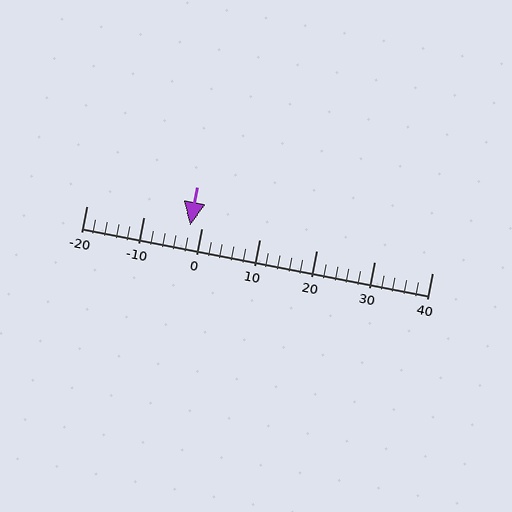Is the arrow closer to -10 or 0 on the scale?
The arrow is closer to 0.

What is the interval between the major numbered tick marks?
The major tick marks are spaced 10 units apart.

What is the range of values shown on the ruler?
The ruler shows values from -20 to 40.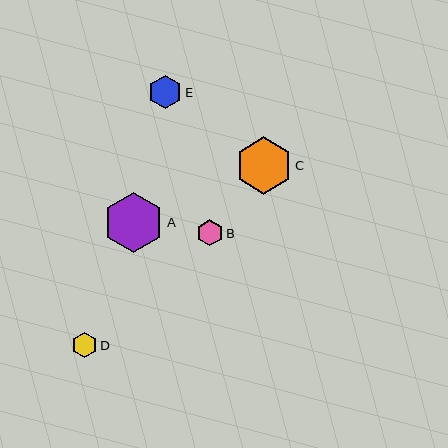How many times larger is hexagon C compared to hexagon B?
Hexagon C is approximately 2.2 times the size of hexagon B.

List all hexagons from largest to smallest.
From largest to smallest: A, C, E, B, D.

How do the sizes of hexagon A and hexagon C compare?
Hexagon A and hexagon C are approximately the same size.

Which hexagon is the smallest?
Hexagon D is the smallest with a size of approximately 25 pixels.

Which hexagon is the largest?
Hexagon A is the largest with a size of approximately 60 pixels.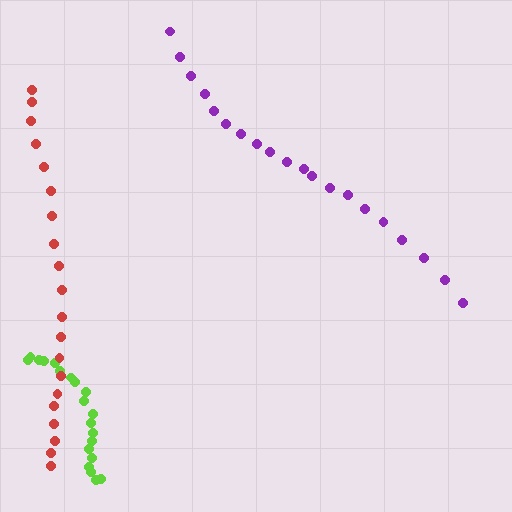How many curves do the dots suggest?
There are 3 distinct paths.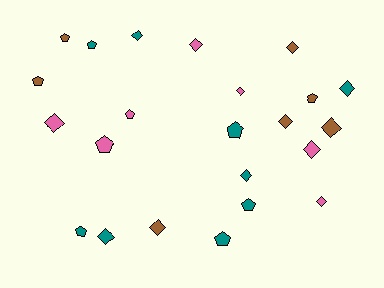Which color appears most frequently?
Teal, with 9 objects.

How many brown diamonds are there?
There are 4 brown diamonds.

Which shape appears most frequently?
Diamond, with 13 objects.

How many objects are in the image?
There are 23 objects.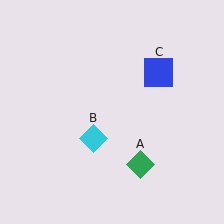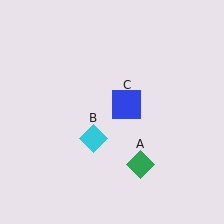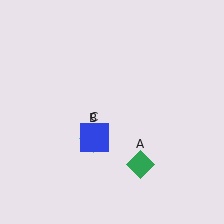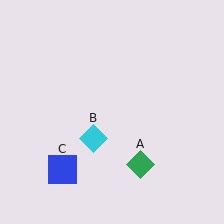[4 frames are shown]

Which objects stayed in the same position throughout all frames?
Green diamond (object A) and cyan diamond (object B) remained stationary.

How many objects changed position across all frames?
1 object changed position: blue square (object C).